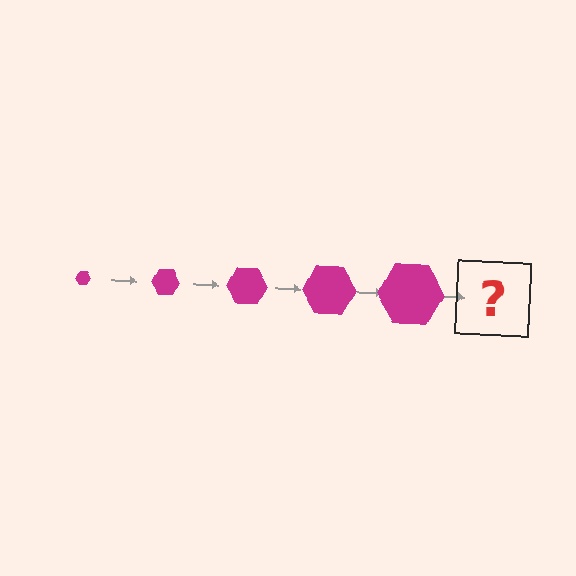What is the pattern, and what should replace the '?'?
The pattern is that the hexagon gets progressively larger each step. The '?' should be a magenta hexagon, larger than the previous one.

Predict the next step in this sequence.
The next step is a magenta hexagon, larger than the previous one.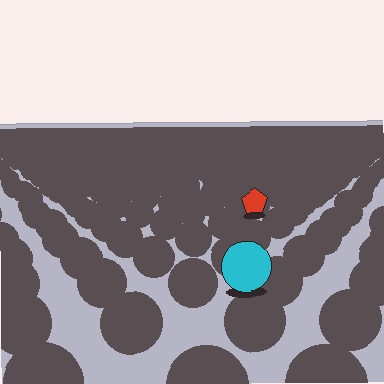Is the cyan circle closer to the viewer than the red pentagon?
Yes. The cyan circle is closer — you can tell from the texture gradient: the ground texture is coarser near it.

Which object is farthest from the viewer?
The red pentagon is farthest from the viewer. It appears smaller and the ground texture around it is denser.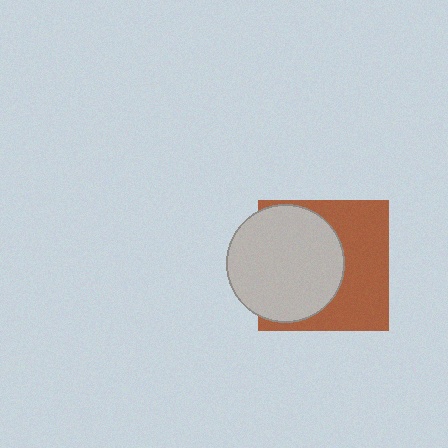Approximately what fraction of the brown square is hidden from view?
Roughly 50% of the brown square is hidden behind the light gray circle.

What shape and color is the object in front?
The object in front is a light gray circle.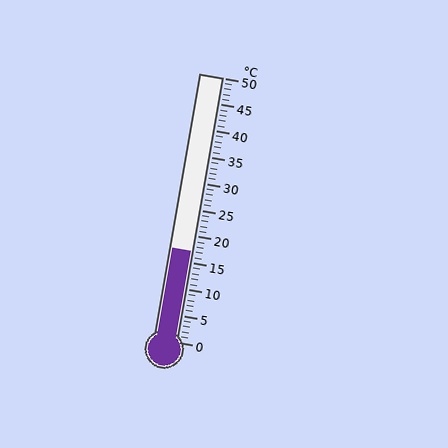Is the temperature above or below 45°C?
The temperature is below 45°C.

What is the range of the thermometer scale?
The thermometer scale ranges from 0°C to 50°C.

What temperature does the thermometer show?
The thermometer shows approximately 17°C.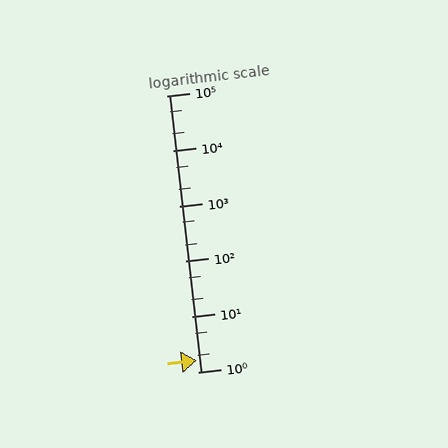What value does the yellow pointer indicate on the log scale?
The pointer indicates approximately 1.6.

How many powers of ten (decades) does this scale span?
The scale spans 5 decades, from 1 to 100000.